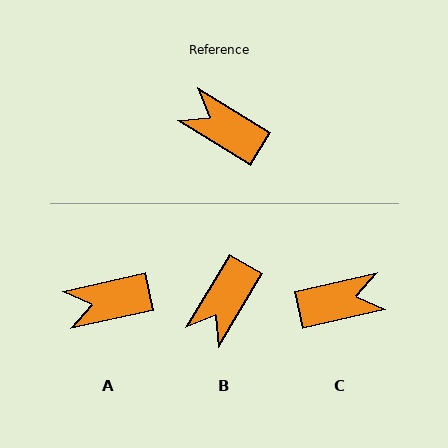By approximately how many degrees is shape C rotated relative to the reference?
Approximately 136 degrees clockwise.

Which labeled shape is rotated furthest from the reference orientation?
C, about 136 degrees away.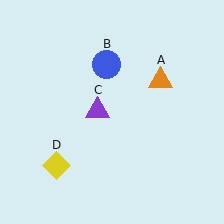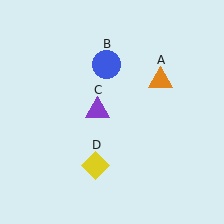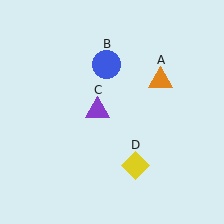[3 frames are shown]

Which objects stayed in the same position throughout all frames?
Orange triangle (object A) and blue circle (object B) and purple triangle (object C) remained stationary.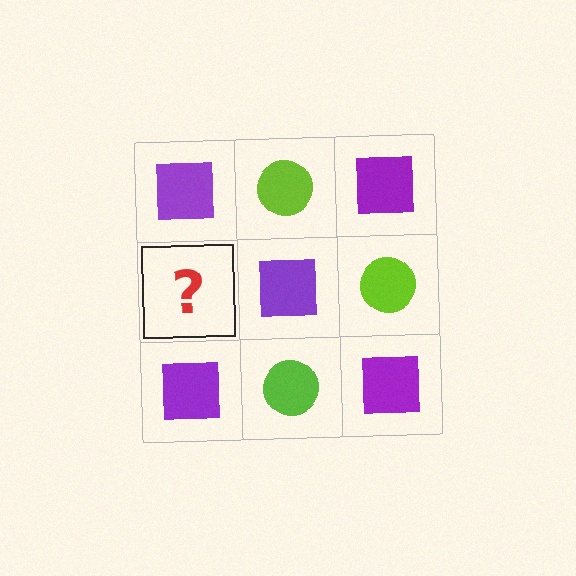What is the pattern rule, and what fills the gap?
The rule is that it alternates purple square and lime circle in a checkerboard pattern. The gap should be filled with a lime circle.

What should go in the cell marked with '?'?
The missing cell should contain a lime circle.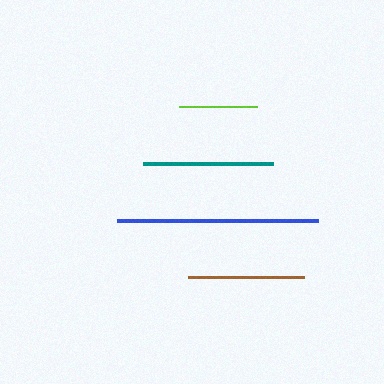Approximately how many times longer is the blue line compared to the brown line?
The blue line is approximately 1.7 times the length of the brown line.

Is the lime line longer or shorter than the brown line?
The brown line is longer than the lime line.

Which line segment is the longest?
The blue line is the longest at approximately 200 pixels.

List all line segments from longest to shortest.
From longest to shortest: blue, teal, brown, lime.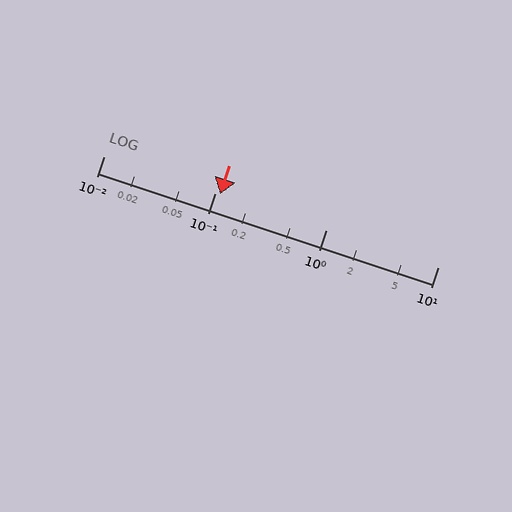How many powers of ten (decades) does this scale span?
The scale spans 3 decades, from 0.01 to 10.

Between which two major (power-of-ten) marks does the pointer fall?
The pointer is between 0.1 and 1.